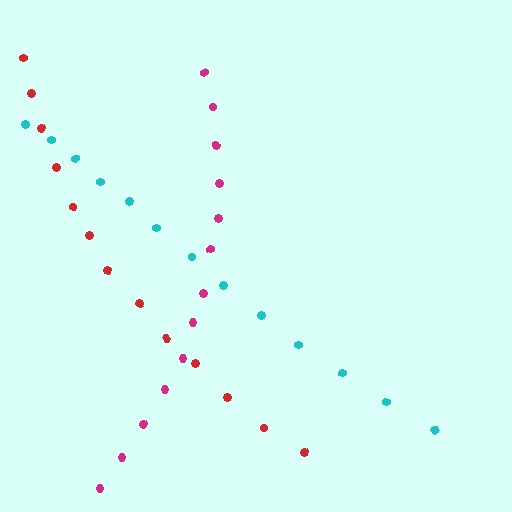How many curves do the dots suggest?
There are 3 distinct paths.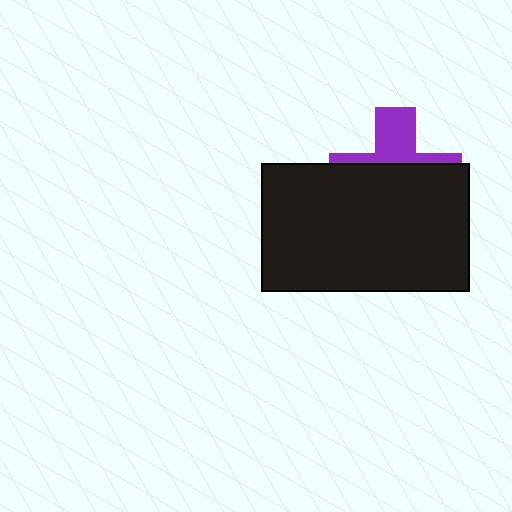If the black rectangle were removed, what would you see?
You would see the complete purple cross.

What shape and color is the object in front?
The object in front is a black rectangle.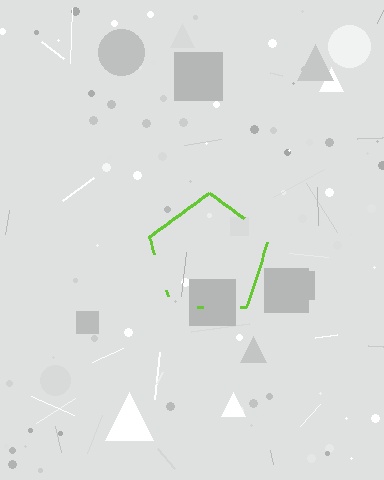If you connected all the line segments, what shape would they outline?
They would outline a pentagon.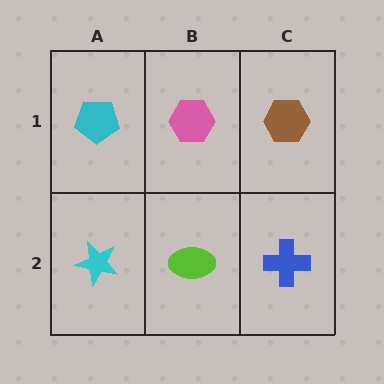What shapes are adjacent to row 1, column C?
A blue cross (row 2, column C), a pink hexagon (row 1, column B).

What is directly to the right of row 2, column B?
A blue cross.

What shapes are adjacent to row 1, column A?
A cyan star (row 2, column A), a pink hexagon (row 1, column B).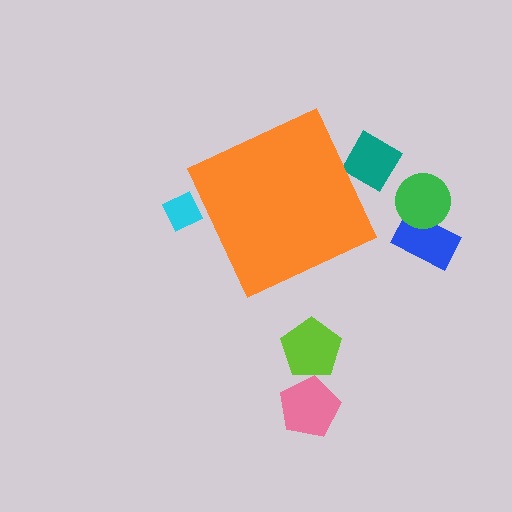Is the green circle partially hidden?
No, the green circle is fully visible.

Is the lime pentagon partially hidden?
No, the lime pentagon is fully visible.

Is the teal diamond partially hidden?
Yes, the teal diamond is partially hidden behind the orange diamond.